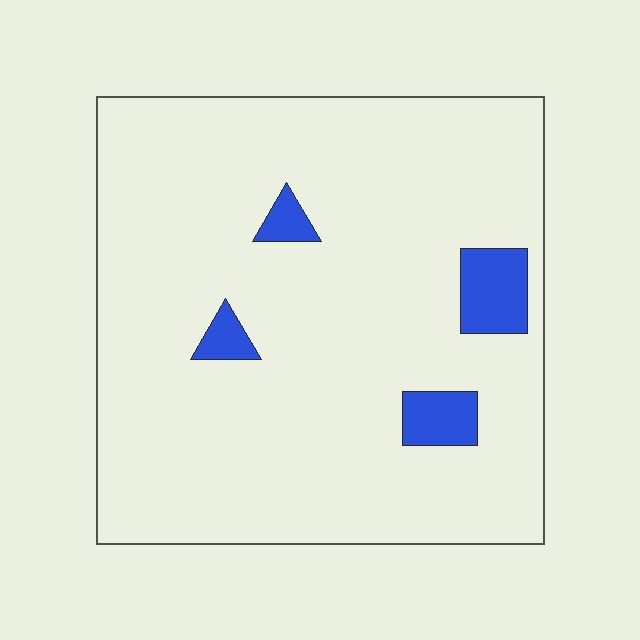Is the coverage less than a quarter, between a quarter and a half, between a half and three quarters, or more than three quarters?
Less than a quarter.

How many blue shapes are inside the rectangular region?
4.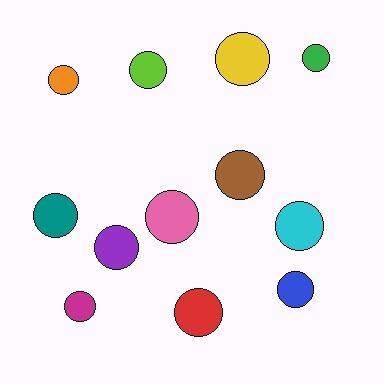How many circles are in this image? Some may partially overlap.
There are 12 circles.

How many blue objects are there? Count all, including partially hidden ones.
There is 1 blue object.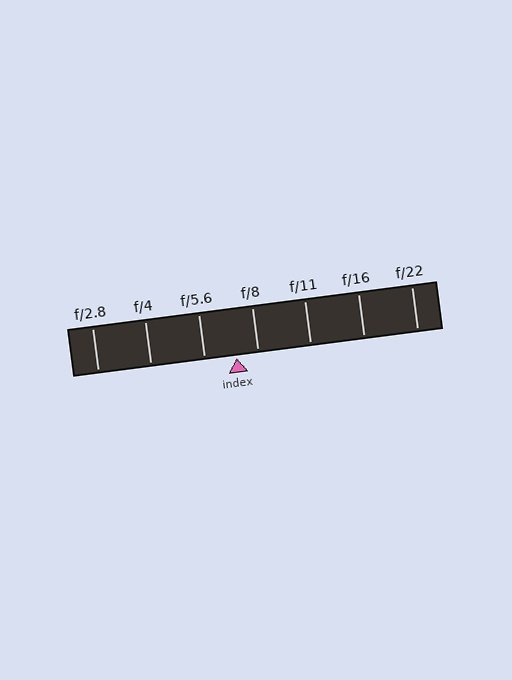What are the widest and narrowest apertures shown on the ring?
The widest aperture shown is f/2.8 and the narrowest is f/22.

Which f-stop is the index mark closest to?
The index mark is closest to f/8.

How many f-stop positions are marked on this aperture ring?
There are 7 f-stop positions marked.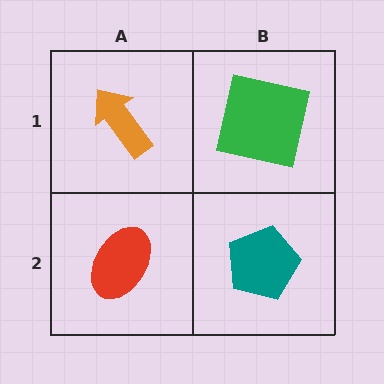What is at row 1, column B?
A green square.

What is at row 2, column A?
A red ellipse.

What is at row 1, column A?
An orange arrow.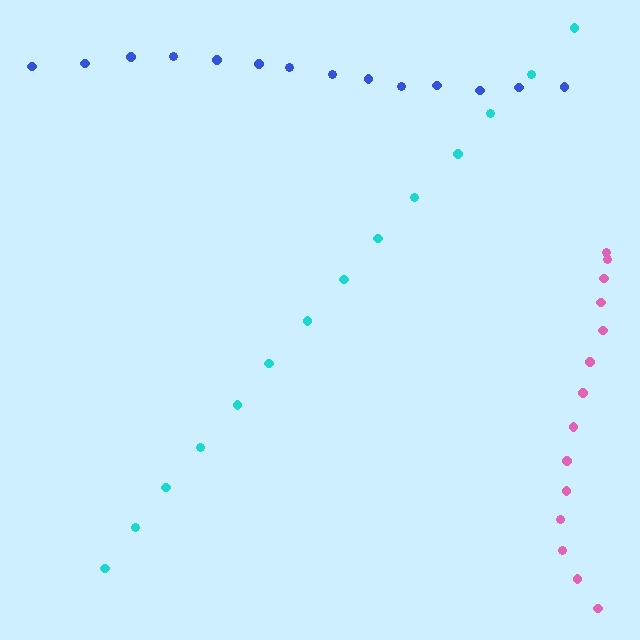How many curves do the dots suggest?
There are 3 distinct paths.